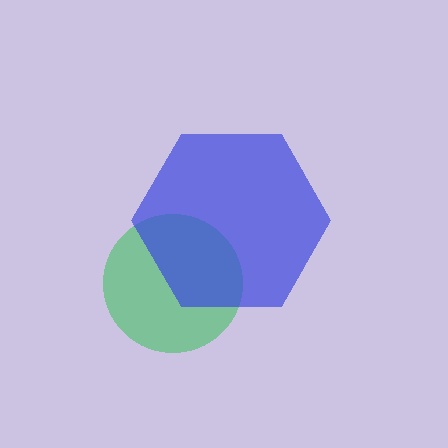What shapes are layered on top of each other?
The layered shapes are: a green circle, a blue hexagon.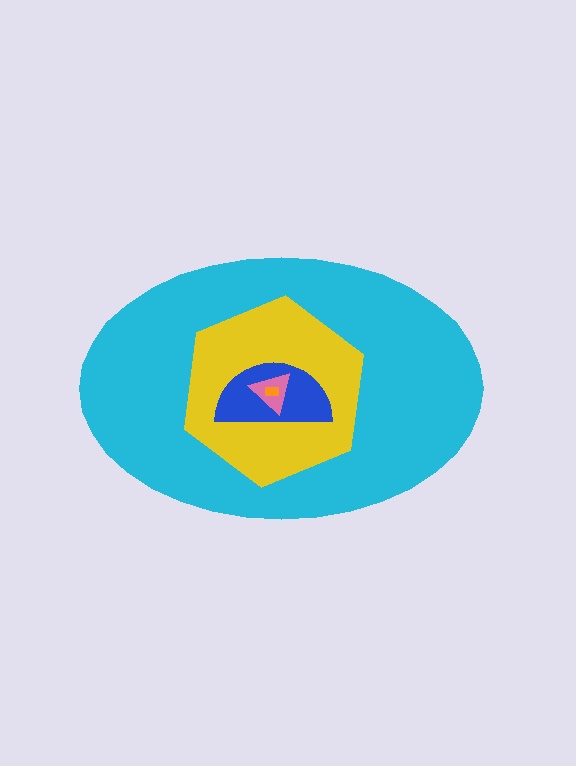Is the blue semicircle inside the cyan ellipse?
Yes.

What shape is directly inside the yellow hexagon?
The blue semicircle.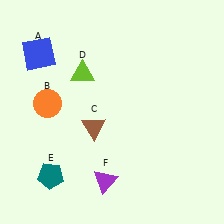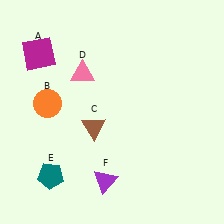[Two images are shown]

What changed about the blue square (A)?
In Image 1, A is blue. In Image 2, it changed to magenta.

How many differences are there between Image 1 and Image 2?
There are 2 differences between the two images.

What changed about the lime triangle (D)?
In Image 1, D is lime. In Image 2, it changed to pink.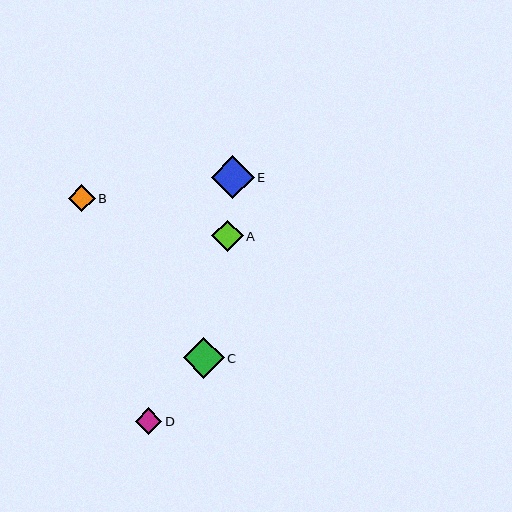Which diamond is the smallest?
Diamond D is the smallest with a size of approximately 26 pixels.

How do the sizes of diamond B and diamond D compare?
Diamond B and diamond D are approximately the same size.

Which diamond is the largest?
Diamond E is the largest with a size of approximately 43 pixels.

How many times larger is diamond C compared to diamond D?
Diamond C is approximately 1.6 times the size of diamond D.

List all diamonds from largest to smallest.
From largest to smallest: E, C, A, B, D.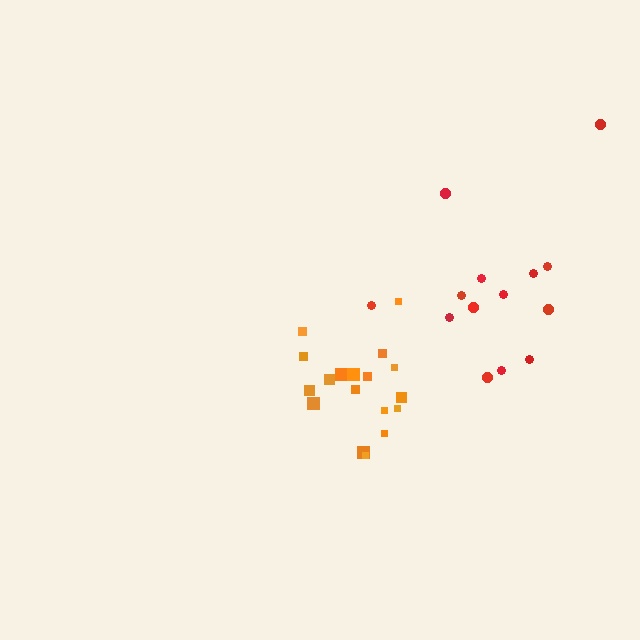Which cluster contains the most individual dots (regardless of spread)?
Orange (18).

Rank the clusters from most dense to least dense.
orange, red.